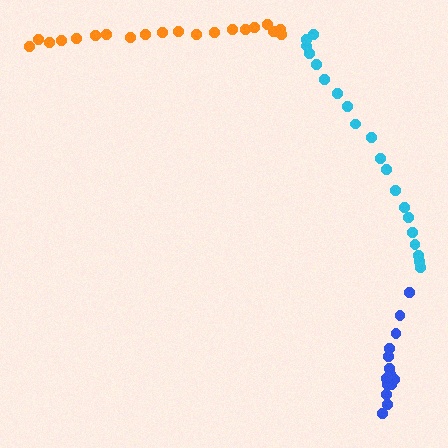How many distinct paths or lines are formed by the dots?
There are 3 distinct paths.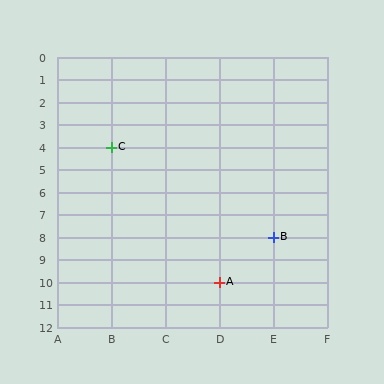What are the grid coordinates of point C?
Point C is at grid coordinates (B, 4).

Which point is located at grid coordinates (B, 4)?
Point C is at (B, 4).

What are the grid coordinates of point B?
Point B is at grid coordinates (E, 8).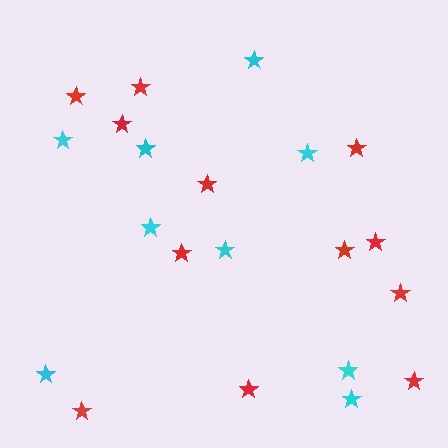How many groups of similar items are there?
There are 2 groups: one group of red stars (12) and one group of cyan stars (9).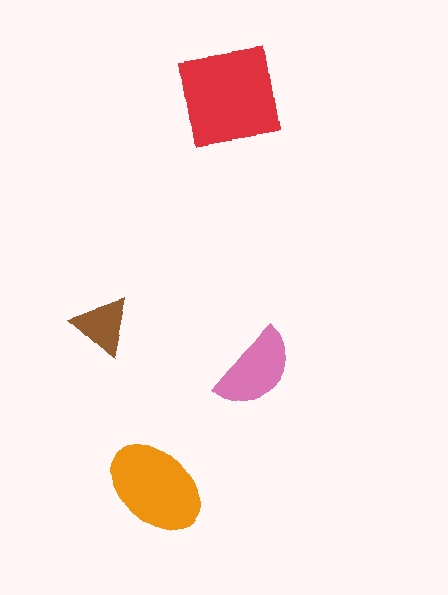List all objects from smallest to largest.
The brown triangle, the pink semicircle, the orange ellipse, the red square.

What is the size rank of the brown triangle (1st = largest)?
4th.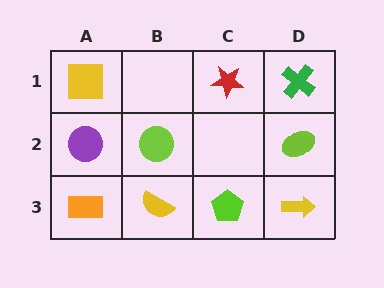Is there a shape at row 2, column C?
No, that cell is empty.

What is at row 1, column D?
A green cross.